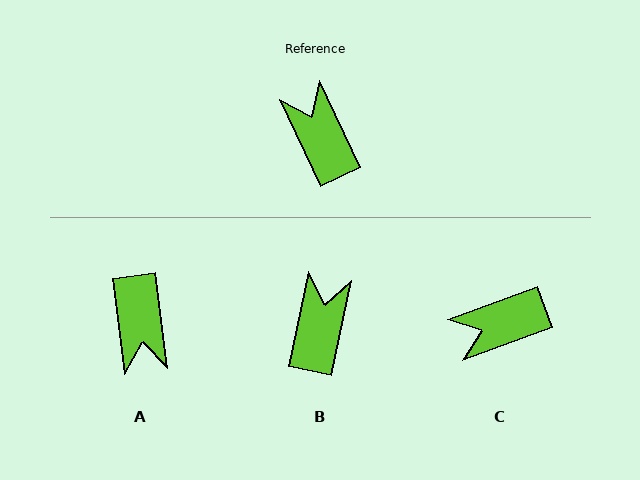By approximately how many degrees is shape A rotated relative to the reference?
Approximately 162 degrees counter-clockwise.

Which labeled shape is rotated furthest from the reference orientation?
A, about 162 degrees away.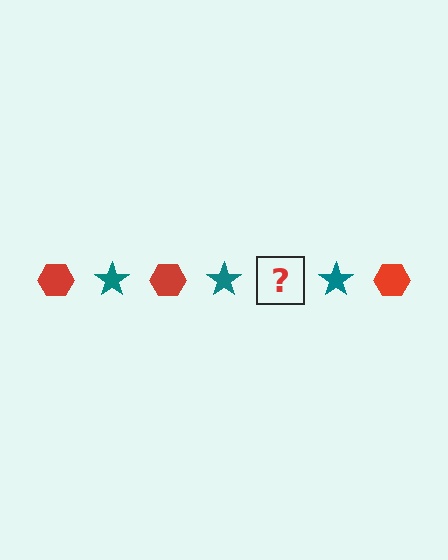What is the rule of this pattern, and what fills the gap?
The rule is that the pattern alternates between red hexagon and teal star. The gap should be filled with a red hexagon.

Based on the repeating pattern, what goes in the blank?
The blank should be a red hexagon.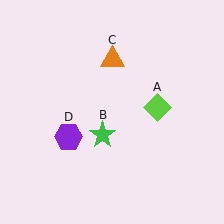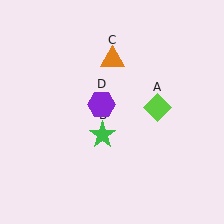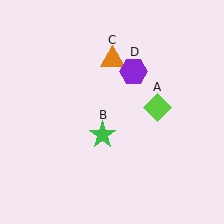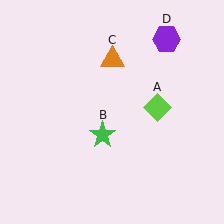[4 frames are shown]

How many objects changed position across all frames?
1 object changed position: purple hexagon (object D).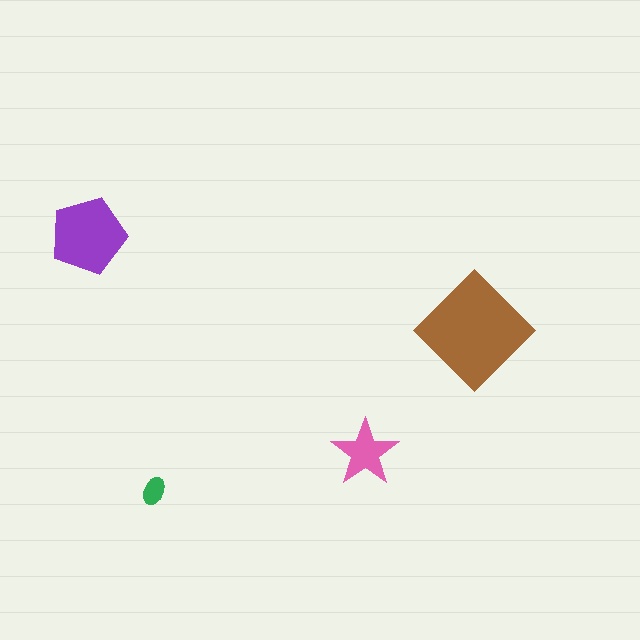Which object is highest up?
The purple pentagon is topmost.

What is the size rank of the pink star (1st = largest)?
3rd.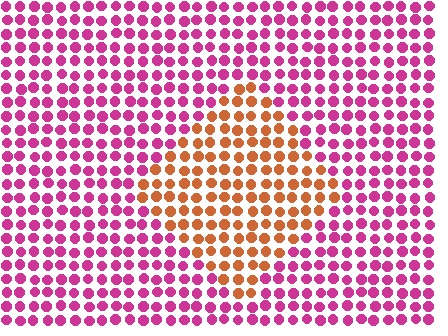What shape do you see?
I see a diamond.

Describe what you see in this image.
The image is filled with small magenta elements in a uniform arrangement. A diamond-shaped region is visible where the elements are tinted to a slightly different hue, forming a subtle color boundary.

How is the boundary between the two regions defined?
The boundary is defined purely by a slight shift in hue (about 58 degrees). Spacing, size, and orientation are identical on both sides.